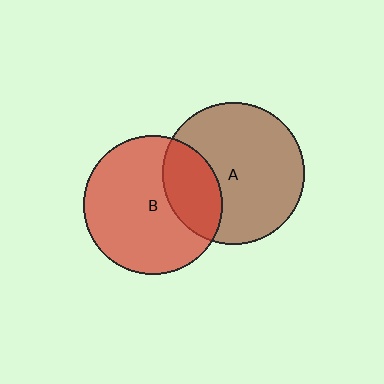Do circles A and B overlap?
Yes.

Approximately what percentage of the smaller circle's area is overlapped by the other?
Approximately 30%.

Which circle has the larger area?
Circle A (brown).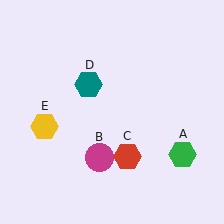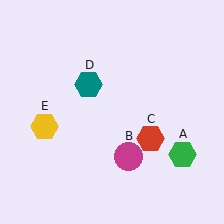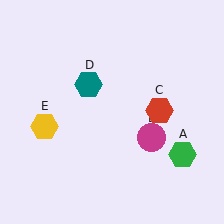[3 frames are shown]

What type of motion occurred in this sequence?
The magenta circle (object B), red hexagon (object C) rotated counterclockwise around the center of the scene.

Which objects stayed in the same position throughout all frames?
Green hexagon (object A) and teal hexagon (object D) and yellow hexagon (object E) remained stationary.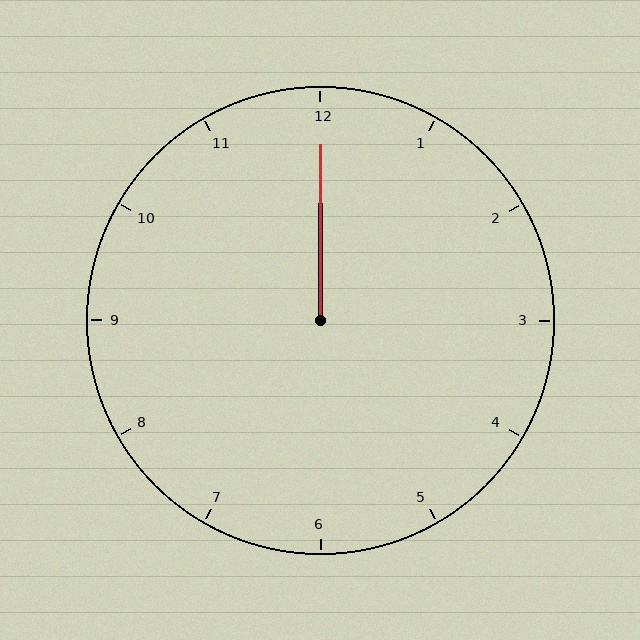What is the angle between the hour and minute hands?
Approximately 0 degrees.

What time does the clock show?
12:00.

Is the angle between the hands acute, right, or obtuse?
It is acute.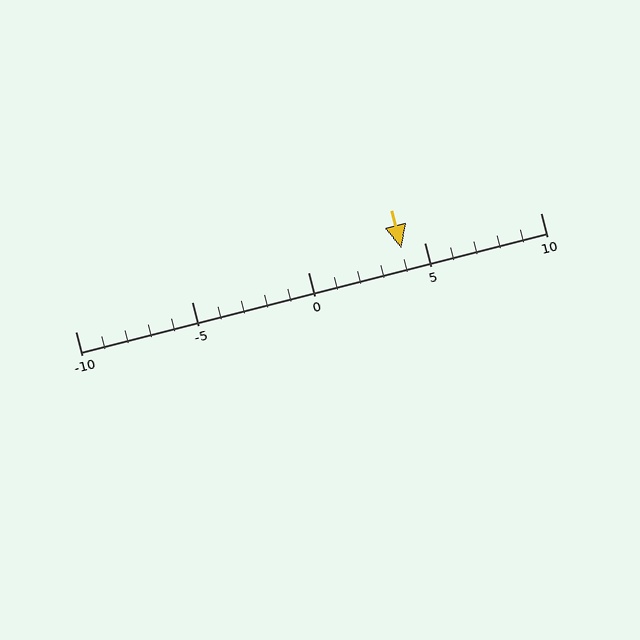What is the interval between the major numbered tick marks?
The major tick marks are spaced 5 units apart.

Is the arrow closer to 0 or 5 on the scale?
The arrow is closer to 5.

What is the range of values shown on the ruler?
The ruler shows values from -10 to 10.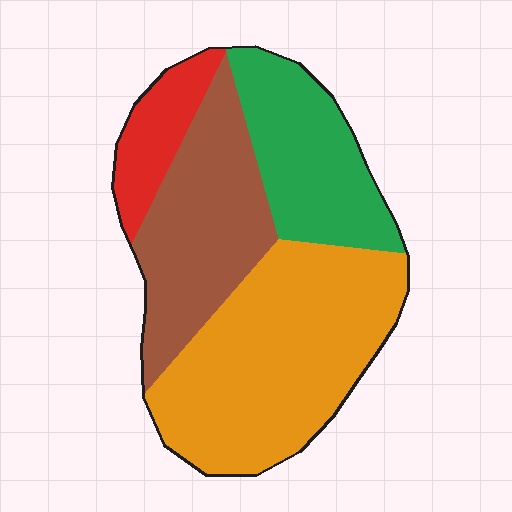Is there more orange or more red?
Orange.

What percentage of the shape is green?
Green covers about 20% of the shape.